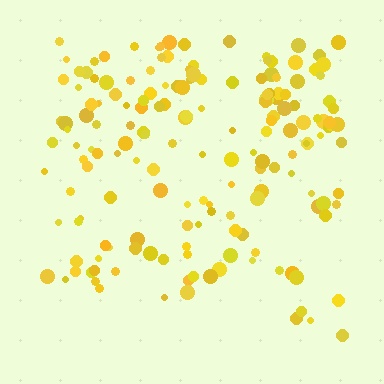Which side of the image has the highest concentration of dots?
The top.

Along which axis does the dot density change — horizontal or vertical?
Vertical.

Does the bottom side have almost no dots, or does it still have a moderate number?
Still a moderate number, just noticeably fewer than the top.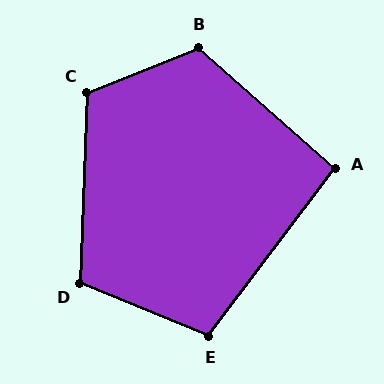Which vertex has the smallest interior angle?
A, at approximately 94 degrees.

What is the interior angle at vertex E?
Approximately 105 degrees (obtuse).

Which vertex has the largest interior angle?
B, at approximately 116 degrees.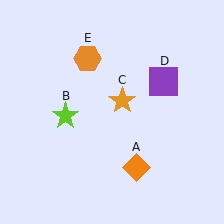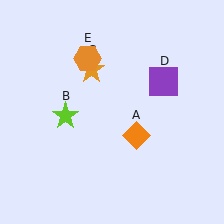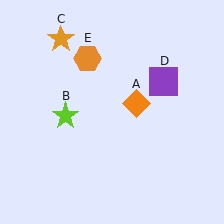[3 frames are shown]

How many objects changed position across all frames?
2 objects changed position: orange diamond (object A), orange star (object C).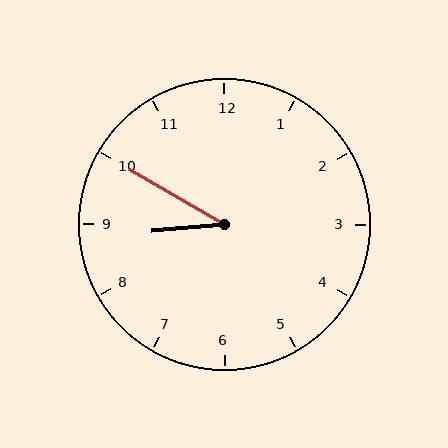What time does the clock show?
8:50.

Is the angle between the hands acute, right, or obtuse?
It is acute.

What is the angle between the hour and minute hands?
Approximately 35 degrees.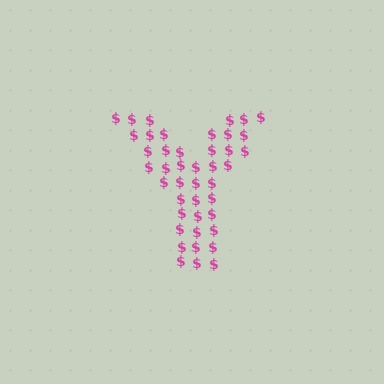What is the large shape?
The large shape is the letter Y.